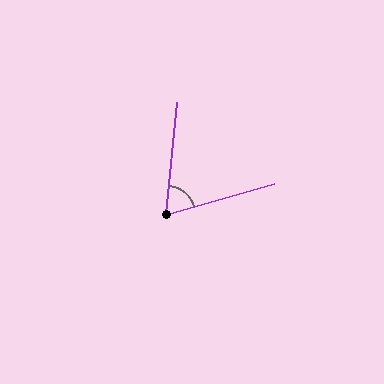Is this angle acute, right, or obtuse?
It is acute.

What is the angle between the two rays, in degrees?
Approximately 69 degrees.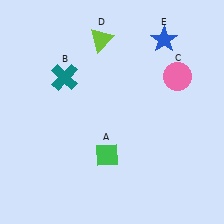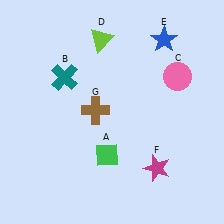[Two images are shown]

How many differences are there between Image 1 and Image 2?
There are 2 differences between the two images.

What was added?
A magenta star (F), a brown cross (G) were added in Image 2.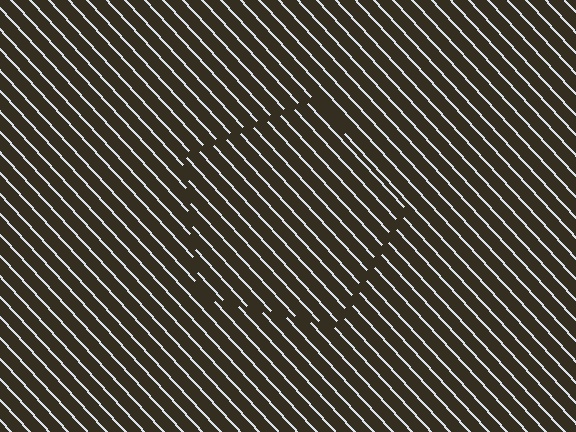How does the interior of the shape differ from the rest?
The interior of the shape contains the same grating, shifted by half a period — the contour is defined by the phase discontinuity where line-ends from the inner and outer gratings abut.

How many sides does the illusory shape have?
5 sides — the line-ends trace a pentagon.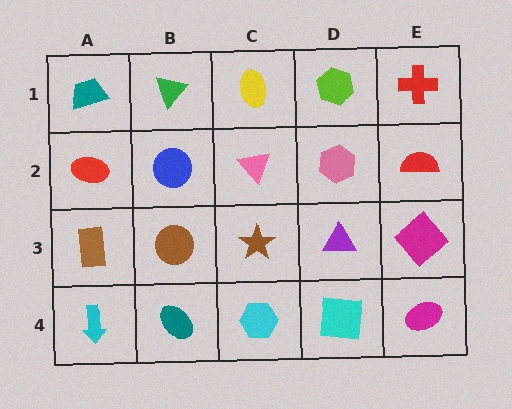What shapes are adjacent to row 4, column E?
A magenta diamond (row 3, column E), a cyan square (row 4, column D).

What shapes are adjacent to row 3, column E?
A red semicircle (row 2, column E), a magenta ellipse (row 4, column E), a purple triangle (row 3, column D).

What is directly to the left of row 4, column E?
A cyan square.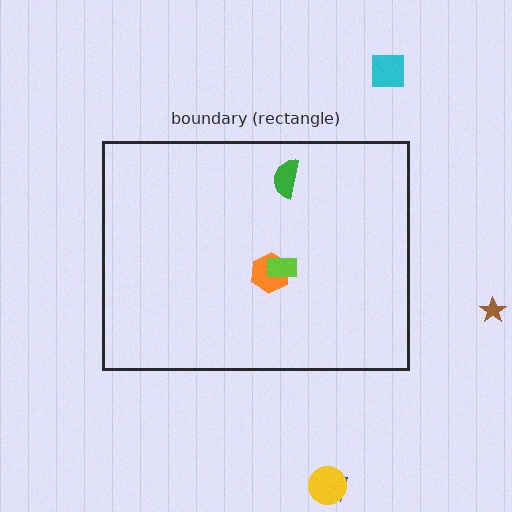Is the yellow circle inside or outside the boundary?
Outside.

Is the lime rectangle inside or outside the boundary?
Inside.